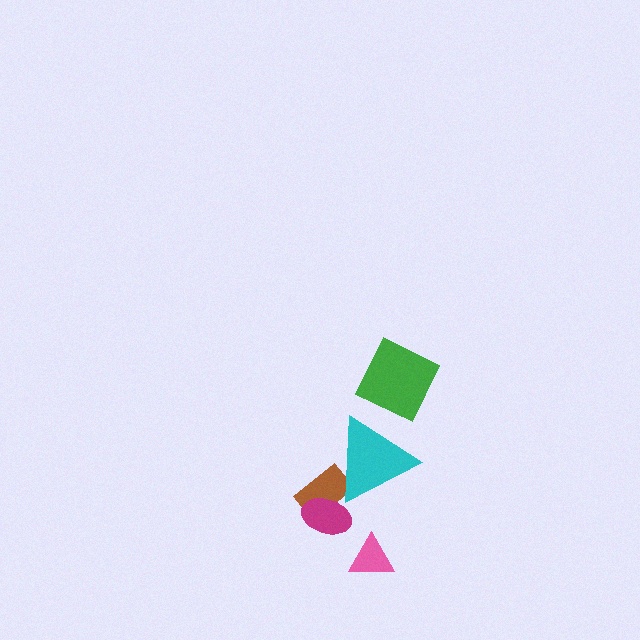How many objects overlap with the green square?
0 objects overlap with the green square.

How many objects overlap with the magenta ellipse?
1 object overlaps with the magenta ellipse.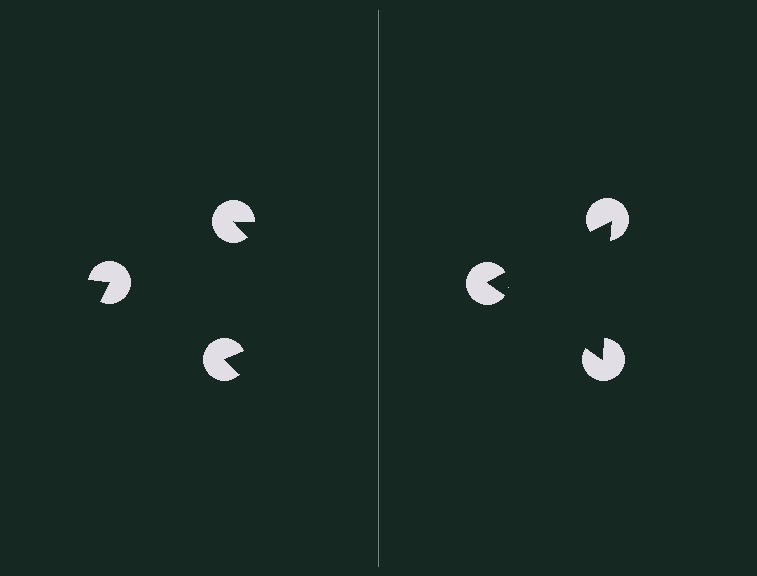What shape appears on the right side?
An illusory triangle.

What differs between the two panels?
The pac-man discs are positioned identically on both sides; only the wedge orientations differ. On the right they align to a triangle; on the left they are misaligned.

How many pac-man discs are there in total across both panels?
6 — 3 on each side.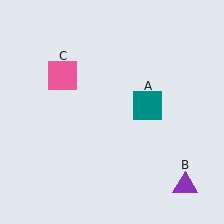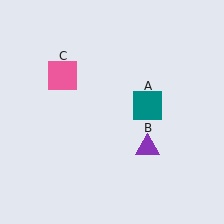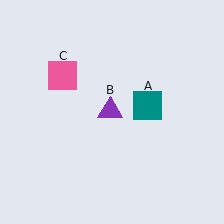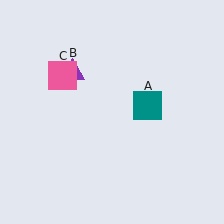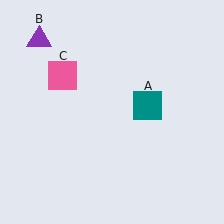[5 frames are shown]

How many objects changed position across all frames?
1 object changed position: purple triangle (object B).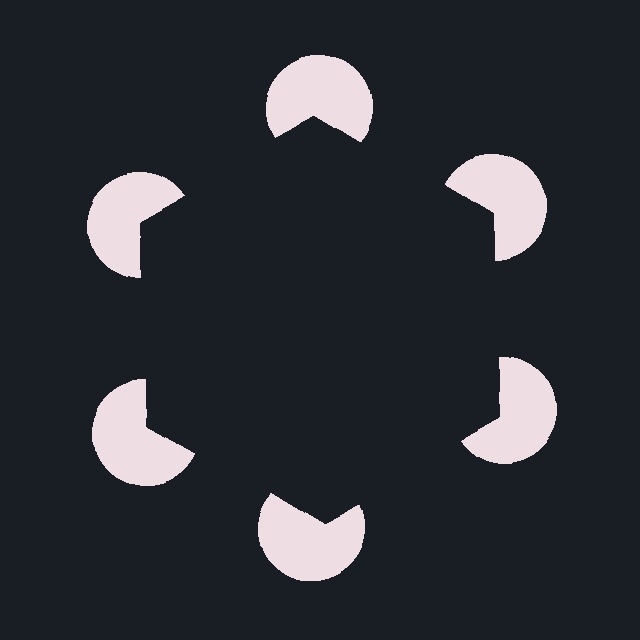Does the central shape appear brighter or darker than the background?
It typically appears slightly darker than the background, even though no actual brightness change is drawn.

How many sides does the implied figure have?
6 sides.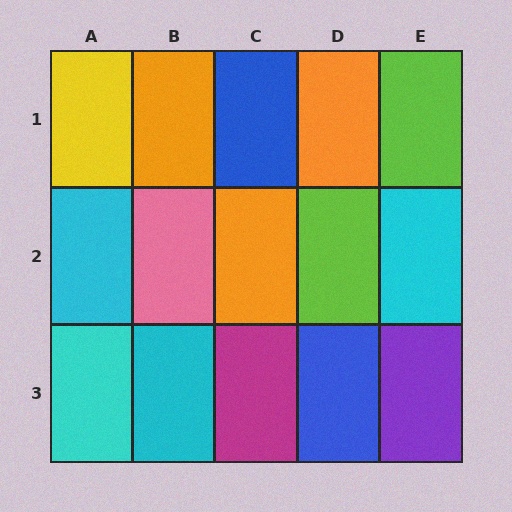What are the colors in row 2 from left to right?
Cyan, pink, orange, lime, cyan.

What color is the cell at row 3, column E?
Purple.